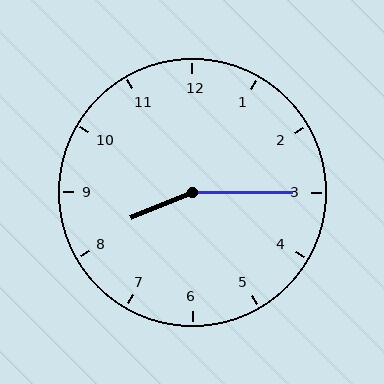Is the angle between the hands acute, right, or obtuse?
It is obtuse.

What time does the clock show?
8:15.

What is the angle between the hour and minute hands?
Approximately 158 degrees.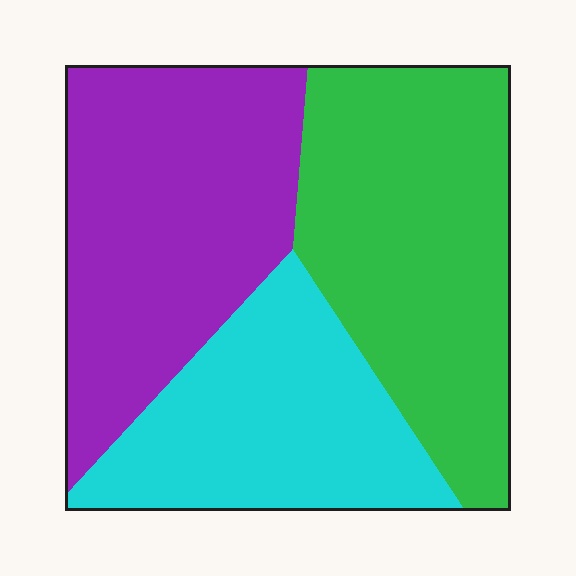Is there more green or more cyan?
Green.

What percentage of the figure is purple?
Purple takes up between a third and a half of the figure.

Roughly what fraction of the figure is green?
Green takes up about three eighths (3/8) of the figure.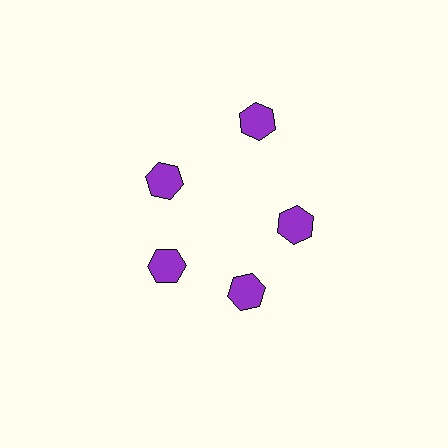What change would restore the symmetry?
The symmetry would be restored by moving it inward, back onto the ring so that all 5 hexagons sit at equal angles and equal distance from the center.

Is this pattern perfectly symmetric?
No. The 5 purple hexagons are arranged in a ring, but one element near the 1 o'clock position is pushed outward from the center, breaking the 5-fold rotational symmetry.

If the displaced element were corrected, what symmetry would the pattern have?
It would have 5-fold rotational symmetry — the pattern would map onto itself every 72 degrees.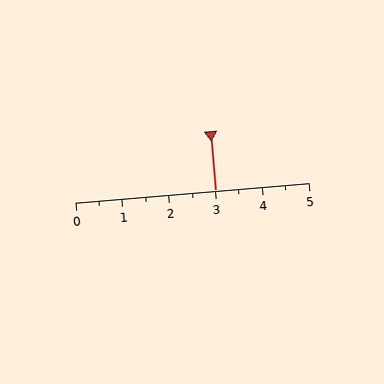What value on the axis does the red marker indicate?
The marker indicates approximately 3.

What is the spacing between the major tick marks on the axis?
The major ticks are spaced 1 apart.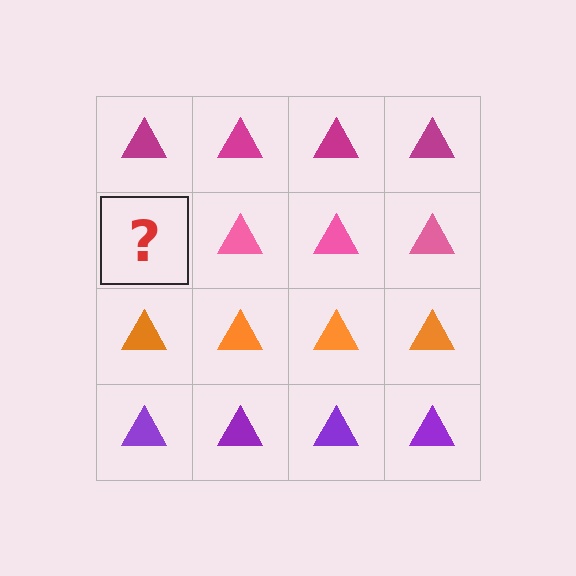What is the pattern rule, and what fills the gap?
The rule is that each row has a consistent color. The gap should be filled with a pink triangle.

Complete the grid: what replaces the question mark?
The question mark should be replaced with a pink triangle.